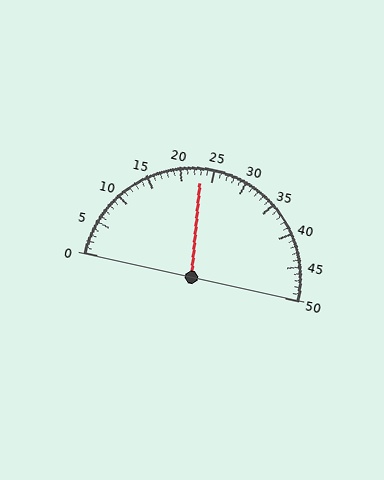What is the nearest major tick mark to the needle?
The nearest major tick mark is 25.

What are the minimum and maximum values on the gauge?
The gauge ranges from 0 to 50.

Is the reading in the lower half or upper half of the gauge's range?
The reading is in the lower half of the range (0 to 50).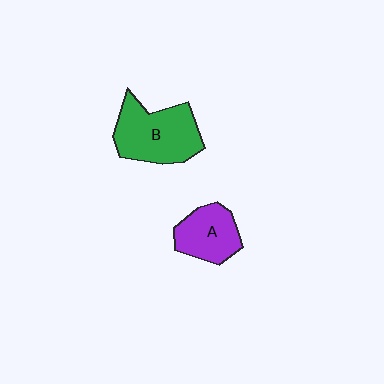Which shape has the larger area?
Shape B (green).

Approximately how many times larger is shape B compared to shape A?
Approximately 1.5 times.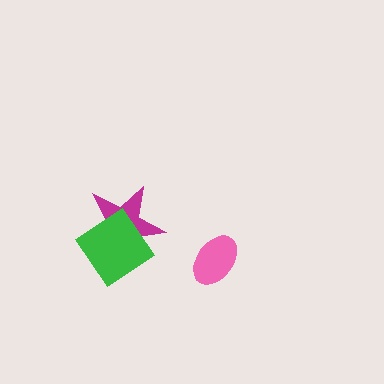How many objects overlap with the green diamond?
1 object overlaps with the green diamond.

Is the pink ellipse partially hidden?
No, no other shape covers it.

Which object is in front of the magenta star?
The green diamond is in front of the magenta star.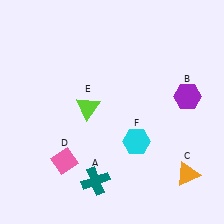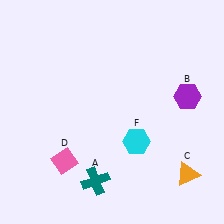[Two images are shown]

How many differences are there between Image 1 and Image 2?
There is 1 difference between the two images.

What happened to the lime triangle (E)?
The lime triangle (E) was removed in Image 2. It was in the top-left area of Image 1.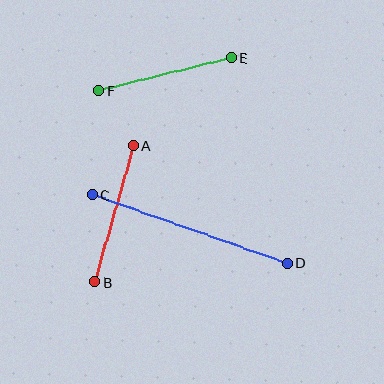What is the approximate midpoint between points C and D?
The midpoint is at approximately (190, 229) pixels.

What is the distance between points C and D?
The distance is approximately 207 pixels.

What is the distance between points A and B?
The distance is approximately 142 pixels.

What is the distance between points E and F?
The distance is approximately 136 pixels.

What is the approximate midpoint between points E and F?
The midpoint is at approximately (165, 74) pixels.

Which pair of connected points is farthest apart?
Points C and D are farthest apart.